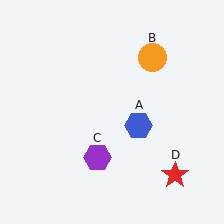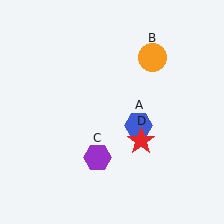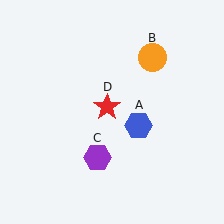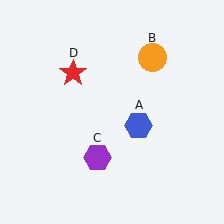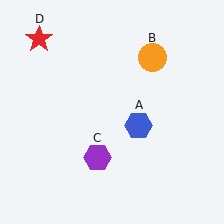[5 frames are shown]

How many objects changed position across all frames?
1 object changed position: red star (object D).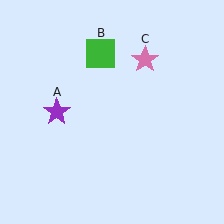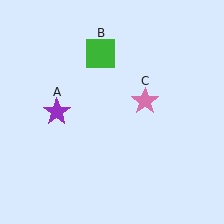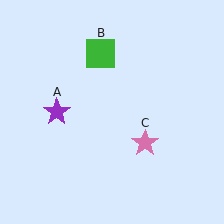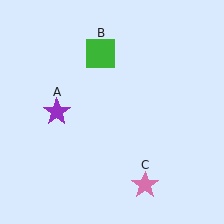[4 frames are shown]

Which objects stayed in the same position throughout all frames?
Purple star (object A) and green square (object B) remained stationary.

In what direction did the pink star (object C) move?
The pink star (object C) moved down.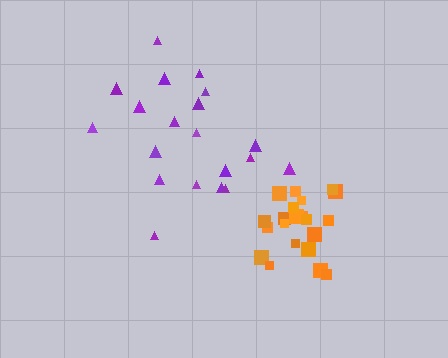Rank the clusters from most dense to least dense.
orange, purple.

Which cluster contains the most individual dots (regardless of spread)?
Orange (21).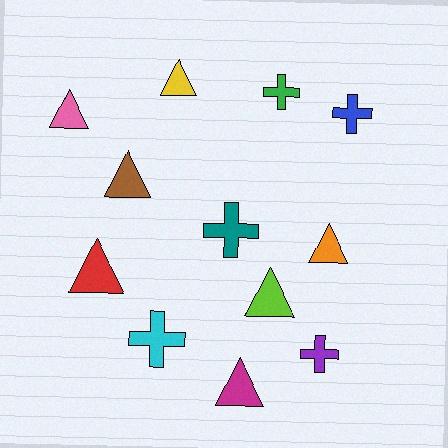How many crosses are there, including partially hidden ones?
There are 5 crosses.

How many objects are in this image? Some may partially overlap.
There are 12 objects.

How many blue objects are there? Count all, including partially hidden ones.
There is 1 blue object.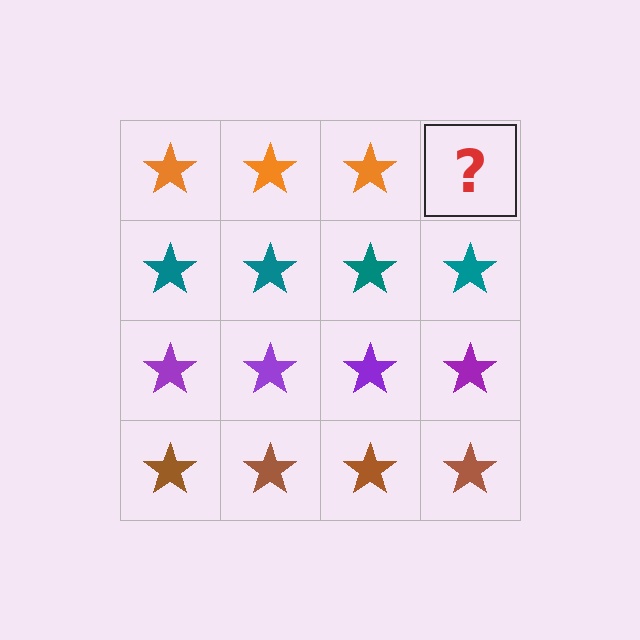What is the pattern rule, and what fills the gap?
The rule is that each row has a consistent color. The gap should be filled with an orange star.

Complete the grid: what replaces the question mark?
The question mark should be replaced with an orange star.